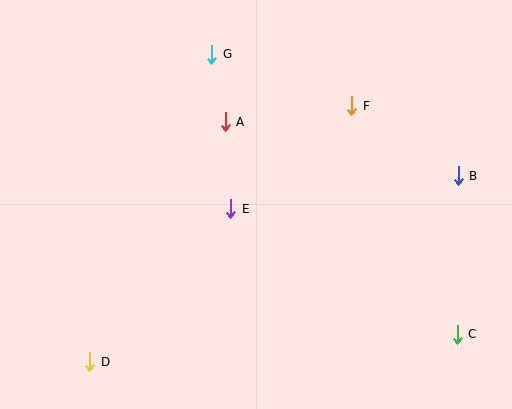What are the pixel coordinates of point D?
Point D is at (90, 362).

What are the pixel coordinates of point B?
Point B is at (458, 176).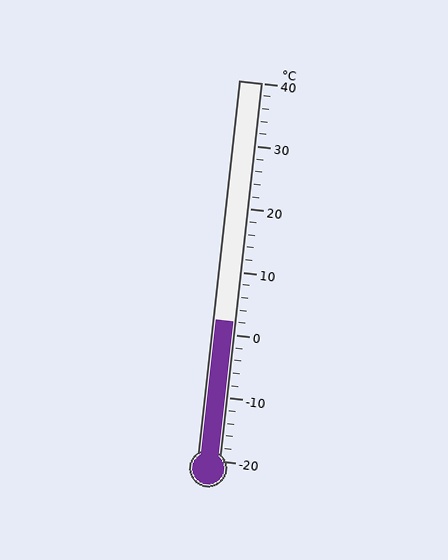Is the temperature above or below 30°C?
The temperature is below 30°C.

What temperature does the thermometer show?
The thermometer shows approximately 2°C.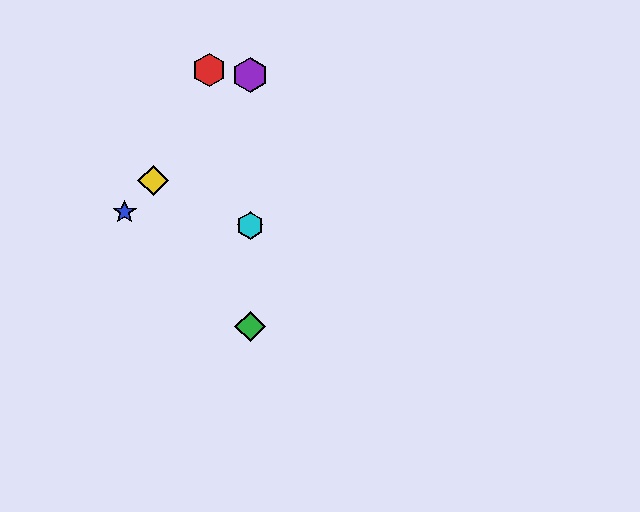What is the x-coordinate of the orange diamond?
The orange diamond is at x≈250.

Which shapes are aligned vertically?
The green diamond, the purple hexagon, the orange diamond, the cyan hexagon are aligned vertically.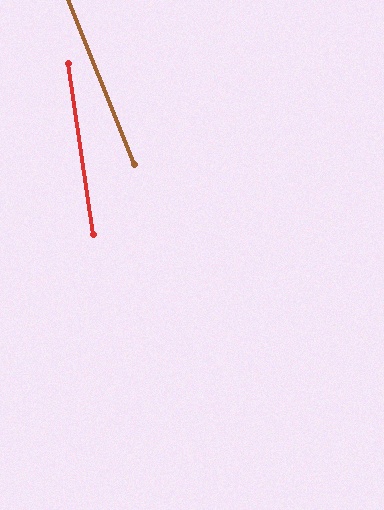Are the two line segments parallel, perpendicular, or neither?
Neither parallel nor perpendicular — they differ by about 13°.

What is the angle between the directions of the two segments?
Approximately 13 degrees.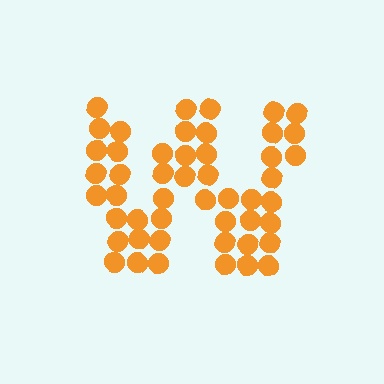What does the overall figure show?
The overall figure shows the letter W.